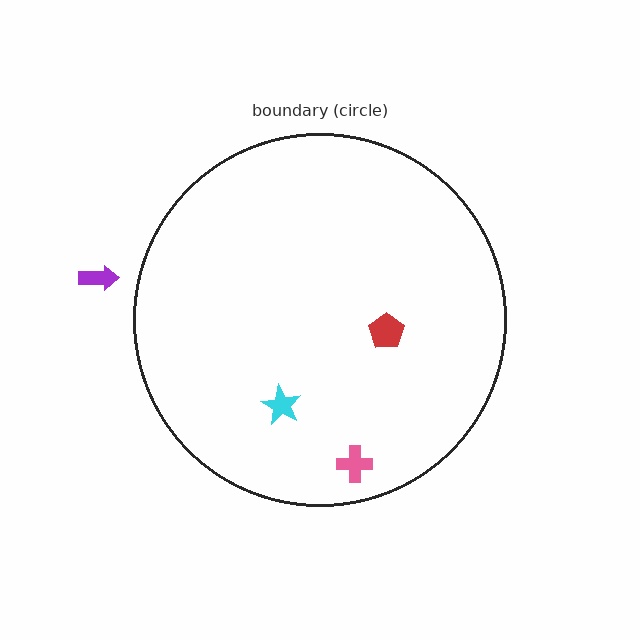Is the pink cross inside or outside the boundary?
Inside.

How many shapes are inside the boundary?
3 inside, 1 outside.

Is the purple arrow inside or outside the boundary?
Outside.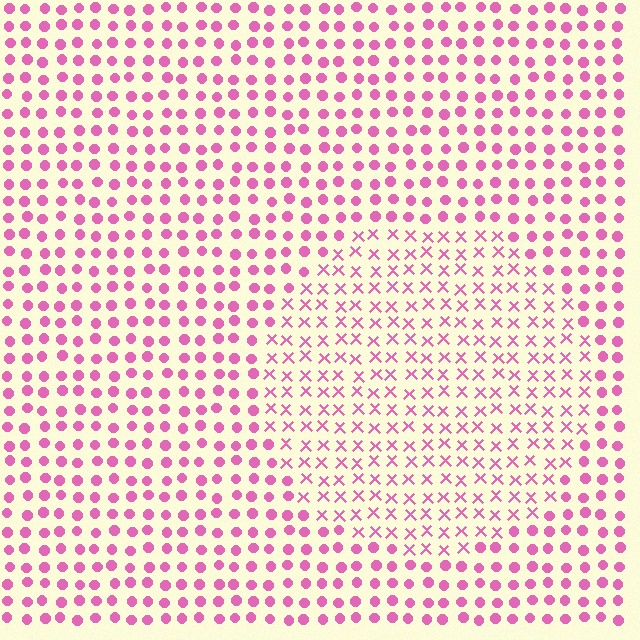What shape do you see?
I see a circle.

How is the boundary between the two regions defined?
The boundary is defined by a change in element shape: X marks inside vs. circles outside. All elements share the same color and spacing.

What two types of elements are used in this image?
The image uses X marks inside the circle region and circles outside it.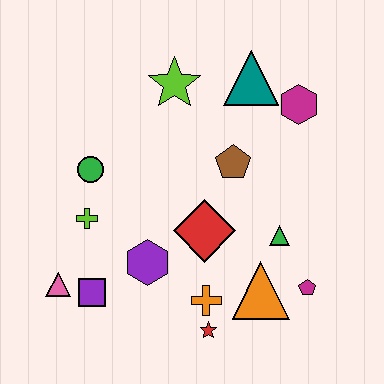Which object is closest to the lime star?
The teal triangle is closest to the lime star.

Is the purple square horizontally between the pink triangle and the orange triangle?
Yes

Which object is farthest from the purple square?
The magenta hexagon is farthest from the purple square.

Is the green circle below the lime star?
Yes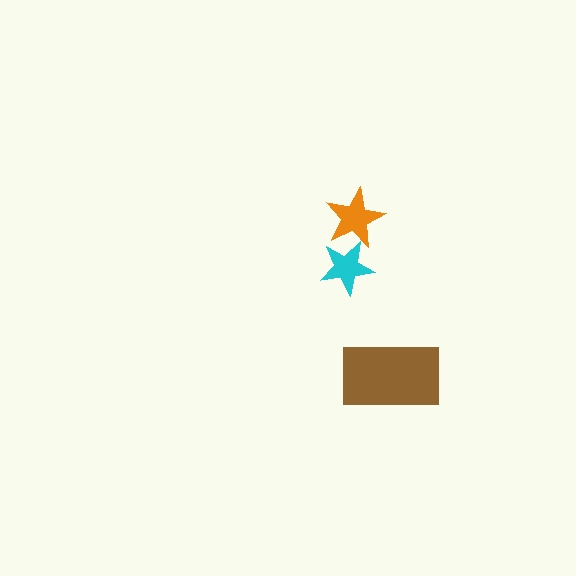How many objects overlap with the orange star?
1 object overlaps with the orange star.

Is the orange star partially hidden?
Yes, it is partially covered by another shape.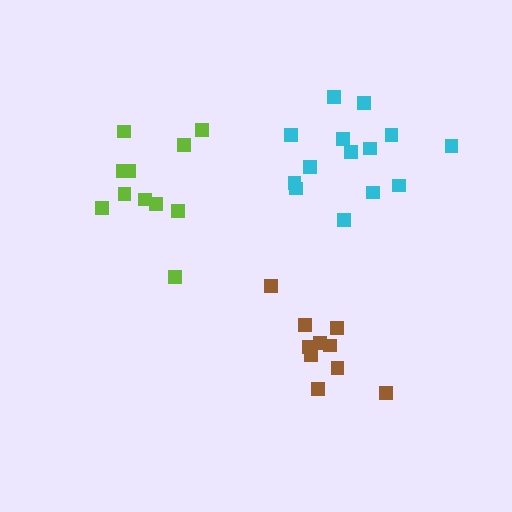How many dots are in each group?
Group 1: 11 dots, Group 2: 10 dots, Group 3: 14 dots (35 total).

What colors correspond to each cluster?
The clusters are colored: lime, brown, cyan.